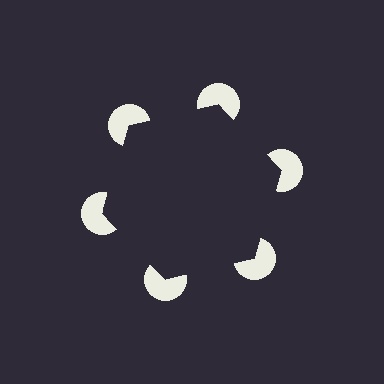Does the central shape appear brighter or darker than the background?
It typically appears slightly darker than the background, even though no actual brightness change is drawn.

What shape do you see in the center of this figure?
An illusory hexagon — its edges are inferred from the aligned wedge cuts in the pac-man discs, not physically drawn.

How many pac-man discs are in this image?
There are 6 — one at each vertex of the illusory hexagon.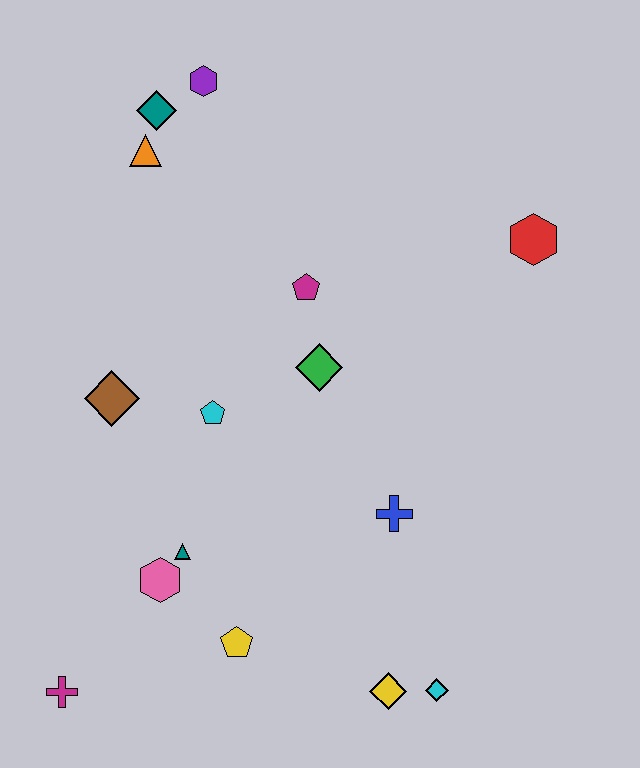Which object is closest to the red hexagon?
The magenta pentagon is closest to the red hexagon.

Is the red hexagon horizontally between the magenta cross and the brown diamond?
No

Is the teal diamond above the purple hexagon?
No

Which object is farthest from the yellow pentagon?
The purple hexagon is farthest from the yellow pentagon.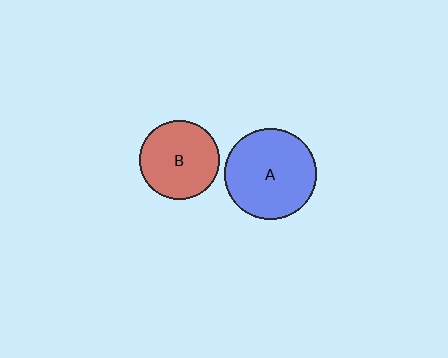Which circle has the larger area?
Circle A (blue).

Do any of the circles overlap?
No, none of the circles overlap.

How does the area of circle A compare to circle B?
Approximately 1.3 times.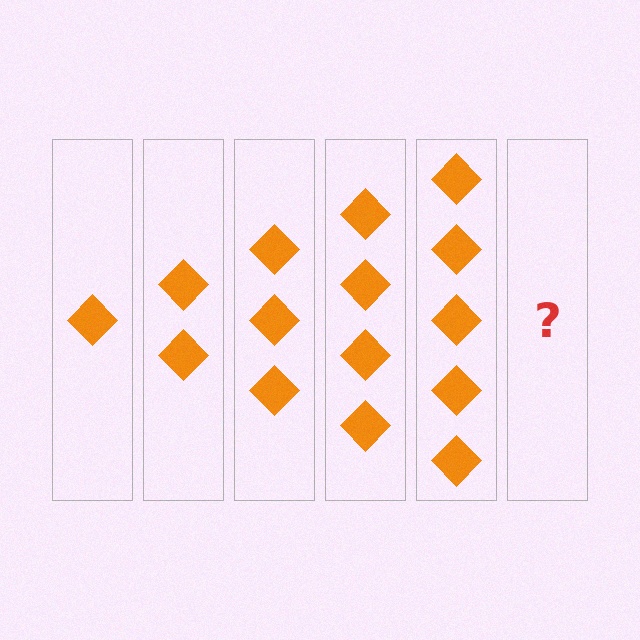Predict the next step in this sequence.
The next step is 6 diamonds.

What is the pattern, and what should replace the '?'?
The pattern is that each step adds one more diamond. The '?' should be 6 diamonds.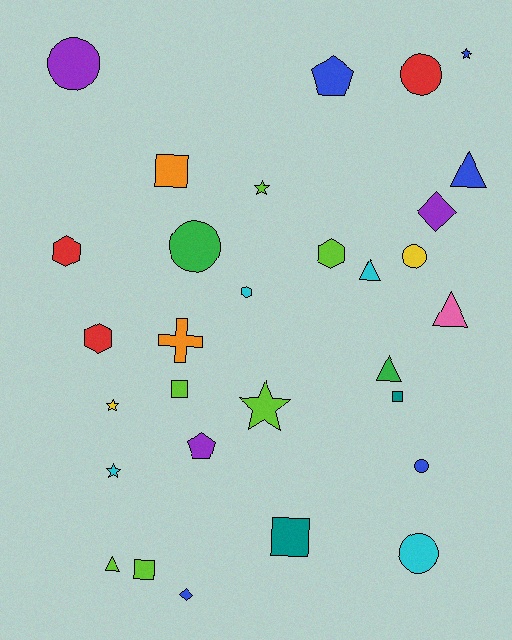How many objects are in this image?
There are 30 objects.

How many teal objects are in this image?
There are 2 teal objects.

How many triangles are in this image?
There are 5 triangles.